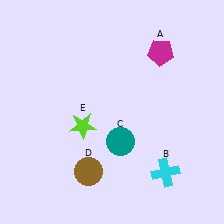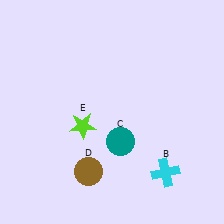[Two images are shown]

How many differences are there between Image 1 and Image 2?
There is 1 difference between the two images.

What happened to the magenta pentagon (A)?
The magenta pentagon (A) was removed in Image 2. It was in the top-right area of Image 1.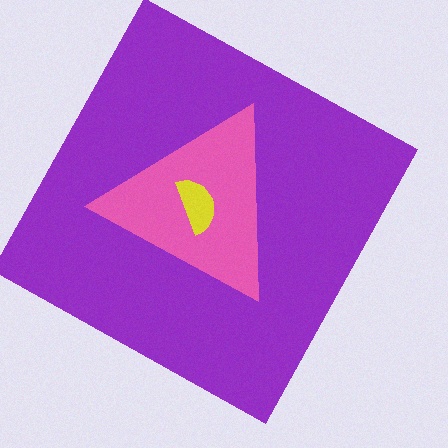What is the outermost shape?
The purple square.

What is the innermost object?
The yellow semicircle.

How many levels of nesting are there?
3.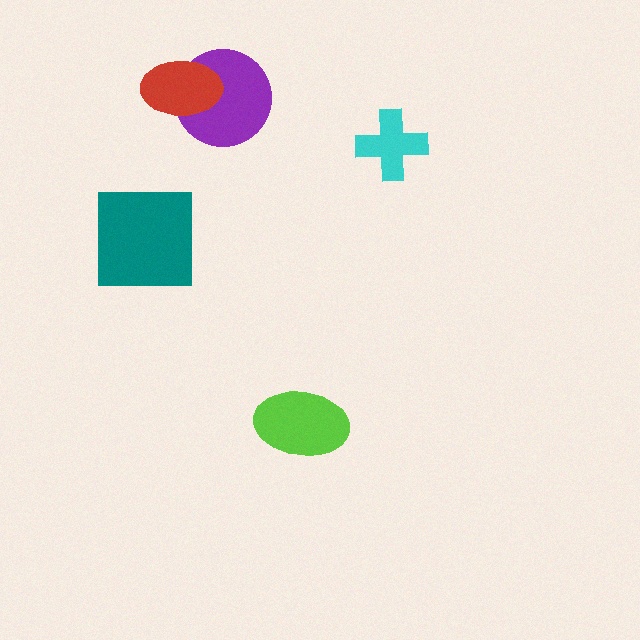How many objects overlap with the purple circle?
1 object overlaps with the purple circle.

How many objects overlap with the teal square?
0 objects overlap with the teal square.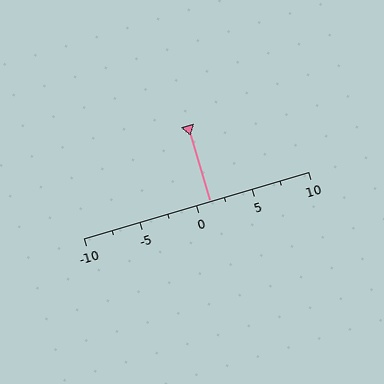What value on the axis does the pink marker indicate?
The marker indicates approximately 1.2.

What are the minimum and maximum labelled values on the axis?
The axis runs from -10 to 10.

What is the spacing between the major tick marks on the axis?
The major ticks are spaced 5 apart.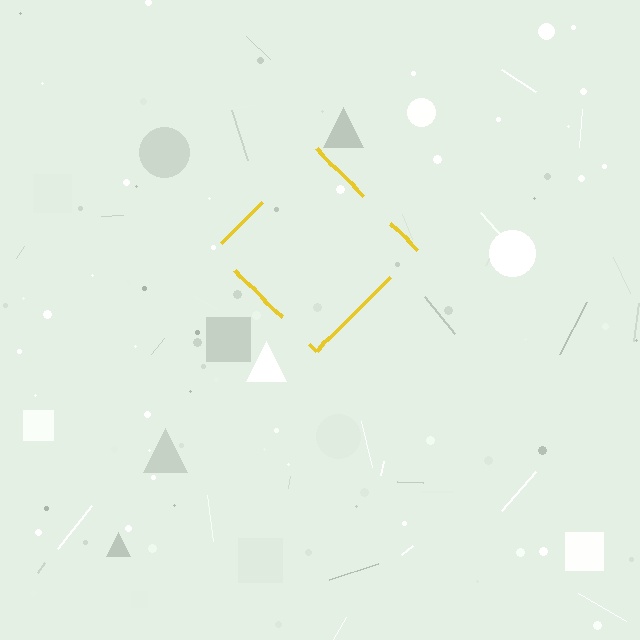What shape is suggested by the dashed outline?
The dashed outline suggests a diamond.